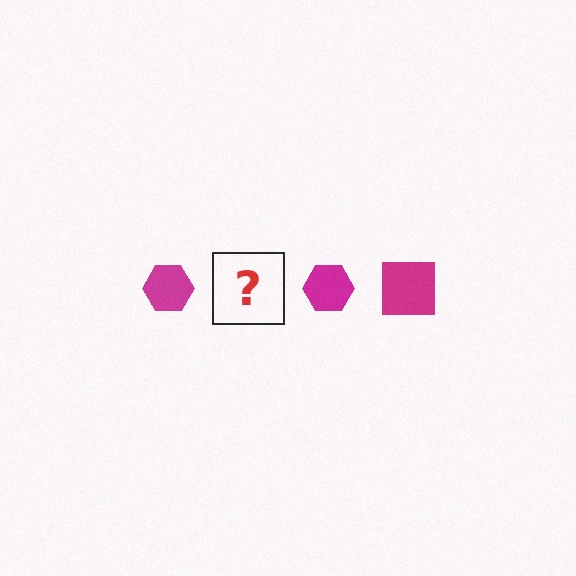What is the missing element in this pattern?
The missing element is a magenta square.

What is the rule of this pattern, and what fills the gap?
The rule is that the pattern cycles through hexagon, square shapes in magenta. The gap should be filled with a magenta square.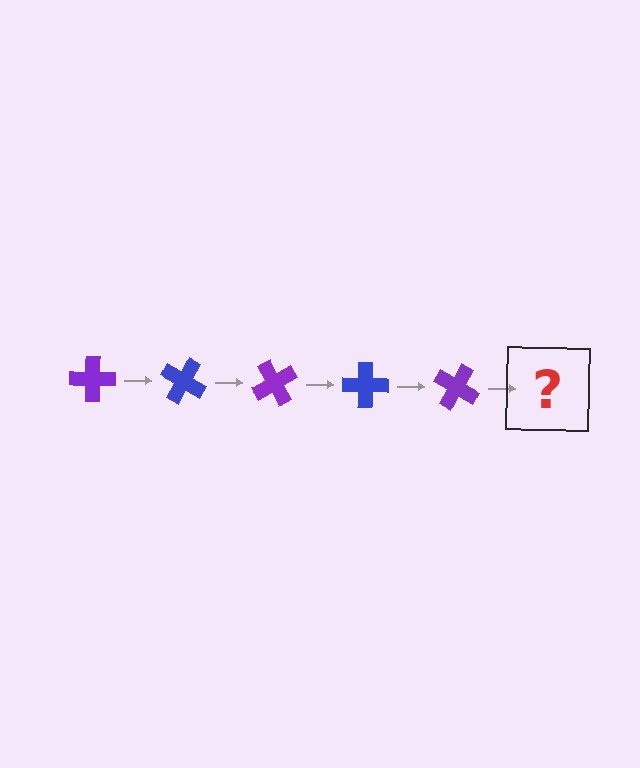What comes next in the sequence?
The next element should be a blue cross, rotated 150 degrees from the start.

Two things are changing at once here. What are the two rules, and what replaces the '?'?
The two rules are that it rotates 30 degrees each step and the color cycles through purple and blue. The '?' should be a blue cross, rotated 150 degrees from the start.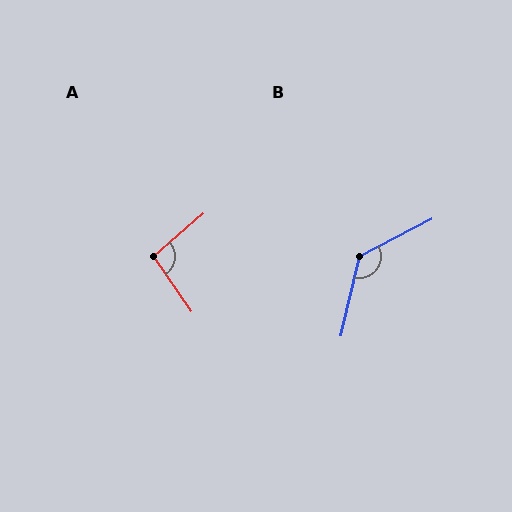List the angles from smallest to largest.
A (97°), B (130°).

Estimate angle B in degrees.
Approximately 130 degrees.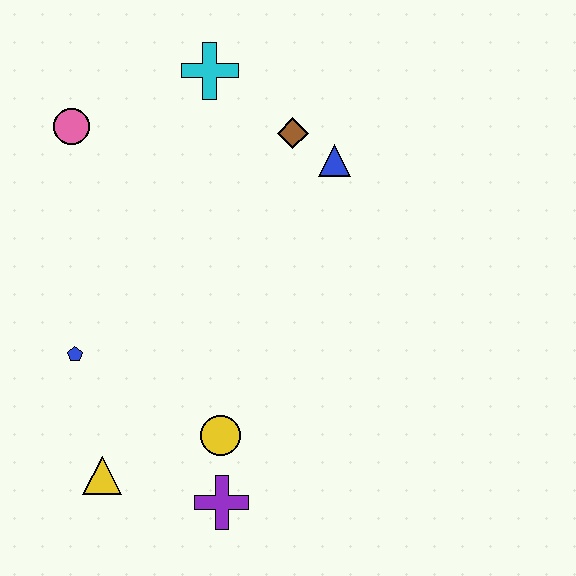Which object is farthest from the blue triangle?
The yellow triangle is farthest from the blue triangle.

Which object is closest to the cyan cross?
The brown diamond is closest to the cyan cross.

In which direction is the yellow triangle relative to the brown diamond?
The yellow triangle is below the brown diamond.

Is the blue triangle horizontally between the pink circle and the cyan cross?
No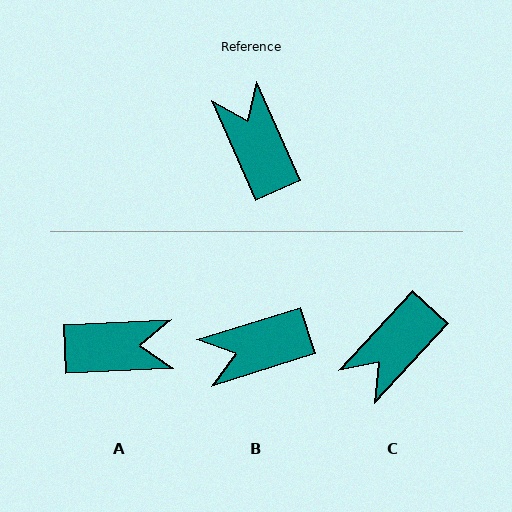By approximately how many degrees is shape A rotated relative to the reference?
Approximately 111 degrees clockwise.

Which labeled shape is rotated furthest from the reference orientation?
C, about 114 degrees away.